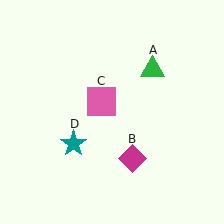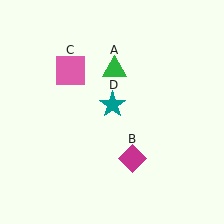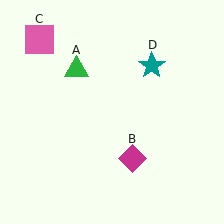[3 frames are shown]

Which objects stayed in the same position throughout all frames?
Magenta diamond (object B) remained stationary.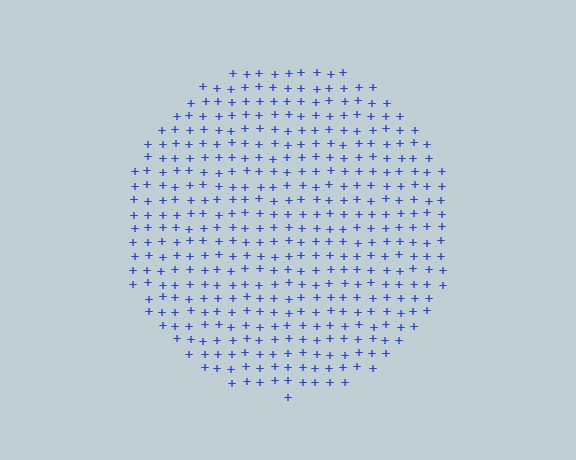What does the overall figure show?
The overall figure shows a circle.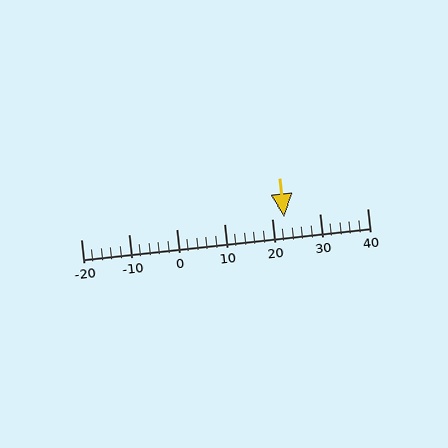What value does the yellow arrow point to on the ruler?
The yellow arrow points to approximately 22.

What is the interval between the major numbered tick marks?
The major tick marks are spaced 10 units apart.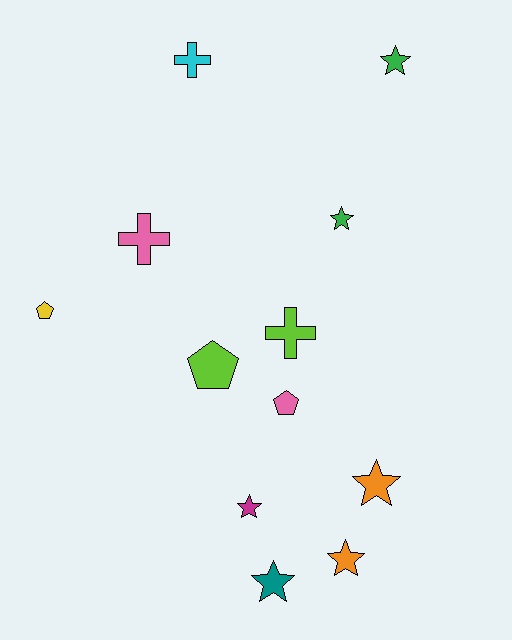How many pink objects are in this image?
There are 2 pink objects.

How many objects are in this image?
There are 12 objects.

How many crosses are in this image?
There are 3 crosses.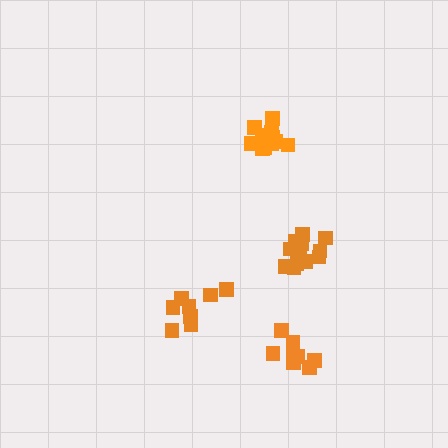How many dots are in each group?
Group 1: 13 dots, Group 2: 8 dots, Group 3: 13 dots, Group 4: 8 dots (42 total).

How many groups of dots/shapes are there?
There are 4 groups.